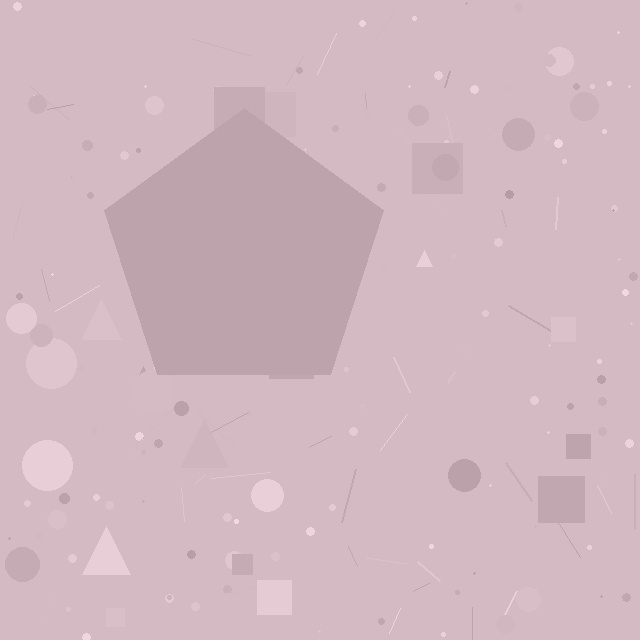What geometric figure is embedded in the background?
A pentagon is embedded in the background.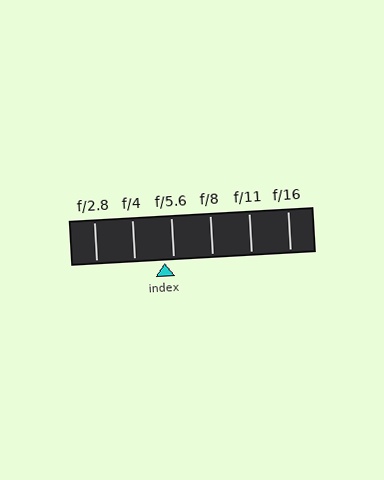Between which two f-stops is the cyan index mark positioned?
The index mark is between f/4 and f/5.6.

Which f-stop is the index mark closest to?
The index mark is closest to f/5.6.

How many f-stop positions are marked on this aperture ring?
There are 6 f-stop positions marked.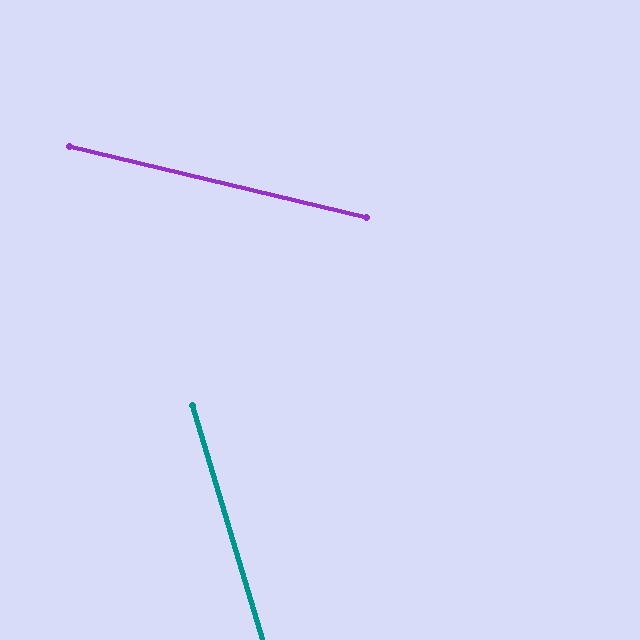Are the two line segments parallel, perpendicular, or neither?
Neither parallel nor perpendicular — they differ by about 60°.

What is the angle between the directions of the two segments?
Approximately 60 degrees.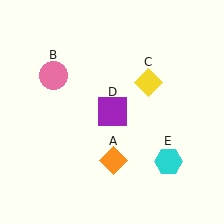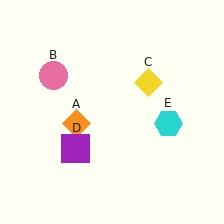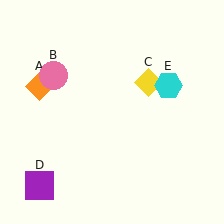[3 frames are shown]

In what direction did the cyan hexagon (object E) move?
The cyan hexagon (object E) moved up.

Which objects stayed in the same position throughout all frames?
Pink circle (object B) and yellow diamond (object C) remained stationary.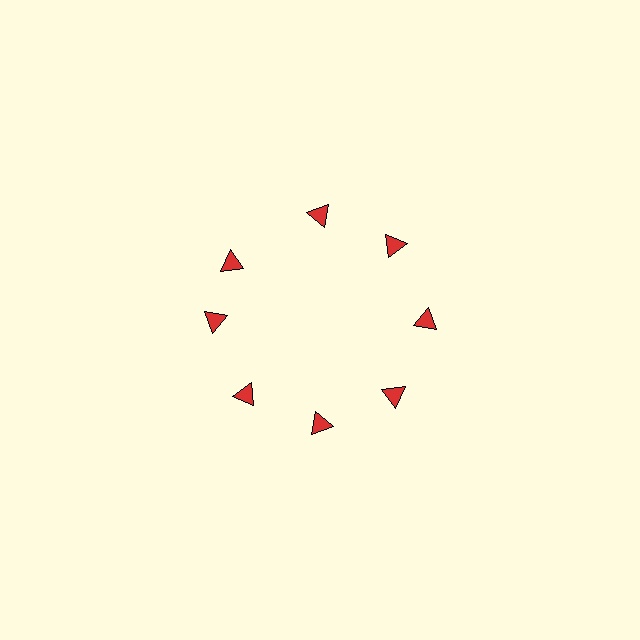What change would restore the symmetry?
The symmetry would be restored by rotating it back into even spacing with its neighbors so that all 8 triangles sit at equal angles and equal distance from the center.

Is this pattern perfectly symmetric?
No. The 8 red triangles are arranged in a ring, but one element near the 10 o'clock position is rotated out of alignment along the ring, breaking the 8-fold rotational symmetry.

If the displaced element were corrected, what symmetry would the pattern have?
It would have 8-fold rotational symmetry — the pattern would map onto itself every 45 degrees.